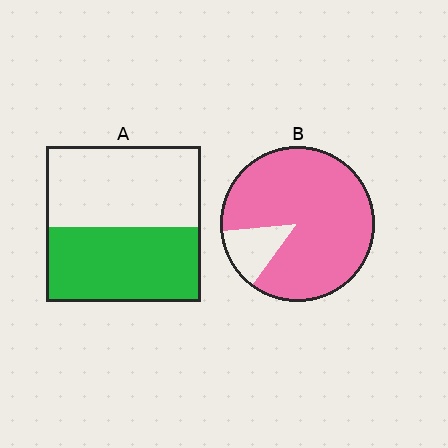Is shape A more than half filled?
Roughly half.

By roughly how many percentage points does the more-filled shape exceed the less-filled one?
By roughly 40 percentage points (B over A).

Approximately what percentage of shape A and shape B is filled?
A is approximately 50% and B is approximately 85%.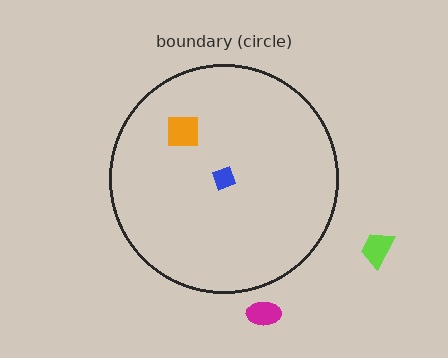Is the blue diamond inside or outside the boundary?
Inside.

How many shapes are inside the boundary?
2 inside, 2 outside.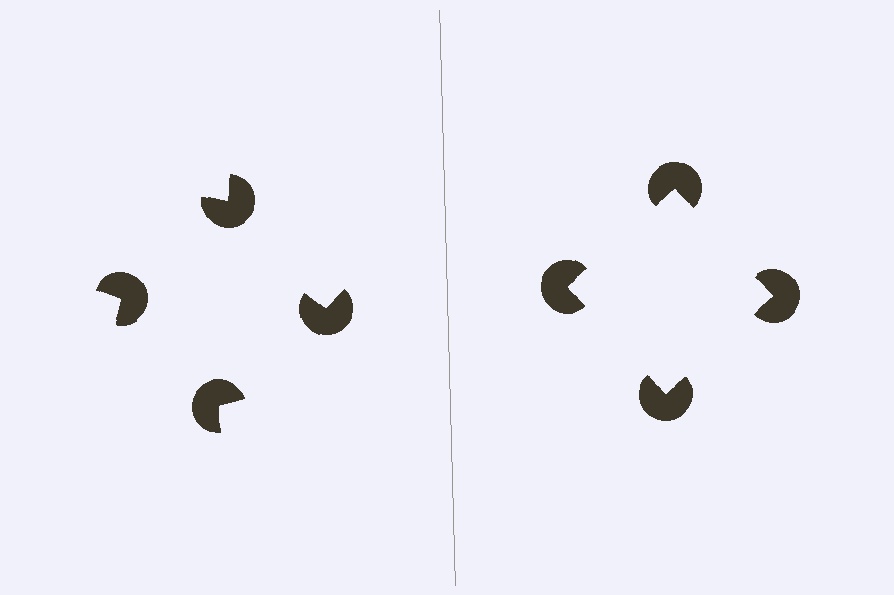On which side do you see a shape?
An illusory square appears on the right side. On the left side the wedge cuts are rotated, so no coherent shape forms.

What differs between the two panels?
The pac-man discs are positioned identically on both sides; only the wedge orientations differ. On the right they align to a square; on the left they are misaligned.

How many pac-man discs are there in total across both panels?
8 — 4 on each side.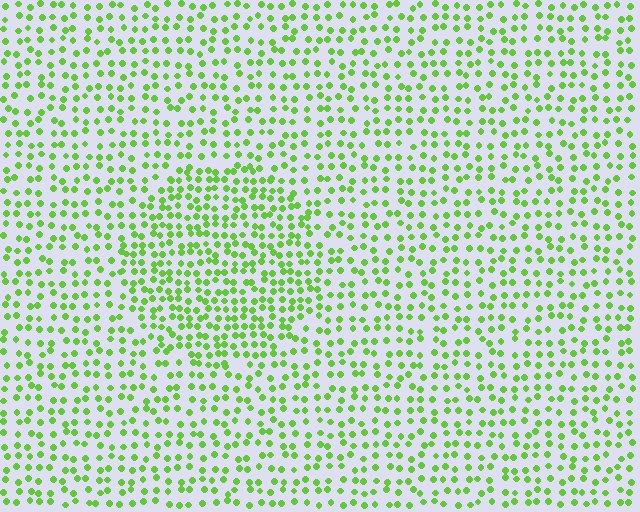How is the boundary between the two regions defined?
The boundary is defined by a change in element density (approximately 1.6x ratio). All elements are the same color, size, and shape.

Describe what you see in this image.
The image contains small lime elements arranged at two different densities. A circle-shaped region is visible where the elements are more densely packed than the surrounding area.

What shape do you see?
I see a circle.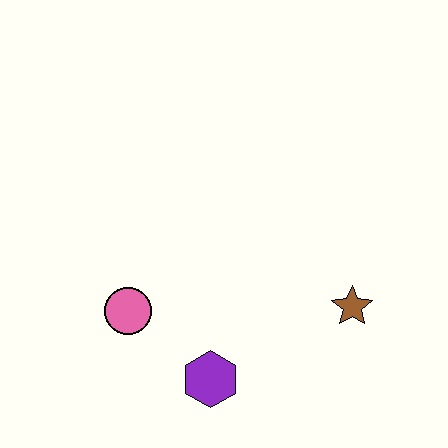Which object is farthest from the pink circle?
The brown star is farthest from the pink circle.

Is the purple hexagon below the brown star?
Yes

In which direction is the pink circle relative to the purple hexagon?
The pink circle is to the left of the purple hexagon.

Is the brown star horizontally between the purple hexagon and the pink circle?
No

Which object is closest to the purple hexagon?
The pink circle is closest to the purple hexagon.